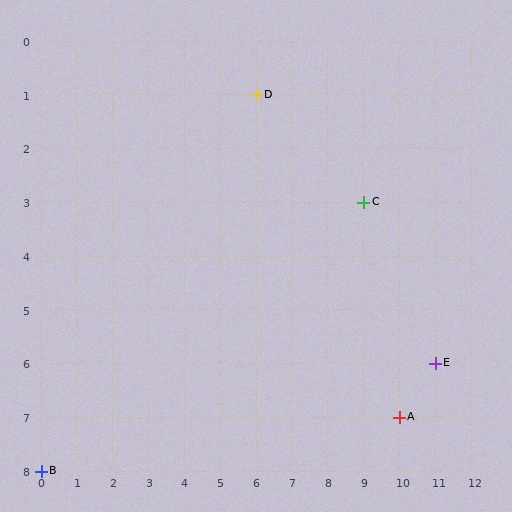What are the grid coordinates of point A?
Point A is at grid coordinates (10, 7).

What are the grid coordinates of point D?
Point D is at grid coordinates (6, 1).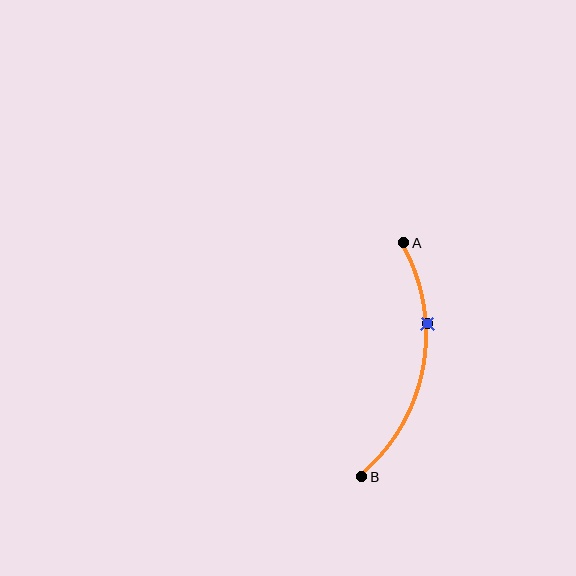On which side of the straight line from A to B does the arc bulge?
The arc bulges to the right of the straight line connecting A and B.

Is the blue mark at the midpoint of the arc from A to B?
No. The blue mark lies on the arc but is closer to endpoint A. The arc midpoint would be at the point on the curve equidistant along the arc from both A and B.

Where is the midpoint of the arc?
The arc midpoint is the point on the curve farthest from the straight line joining A and B. It sits to the right of that line.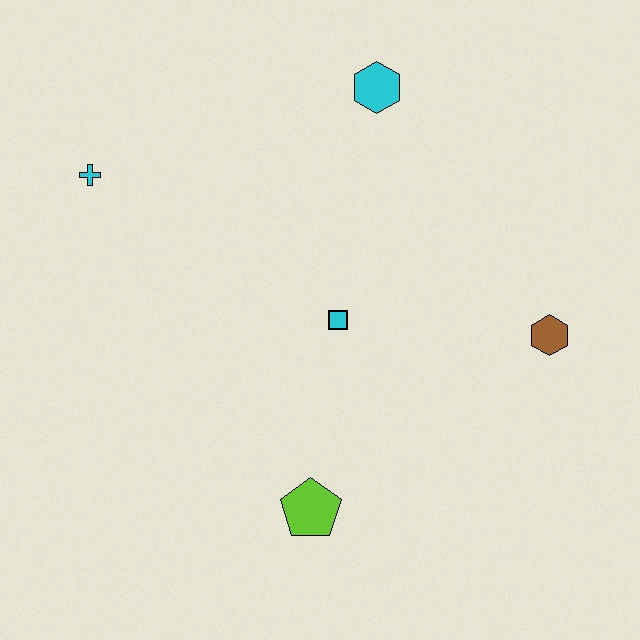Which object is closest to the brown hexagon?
The cyan square is closest to the brown hexagon.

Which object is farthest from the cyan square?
The cyan cross is farthest from the cyan square.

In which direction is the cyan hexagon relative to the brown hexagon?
The cyan hexagon is above the brown hexagon.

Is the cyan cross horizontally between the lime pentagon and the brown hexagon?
No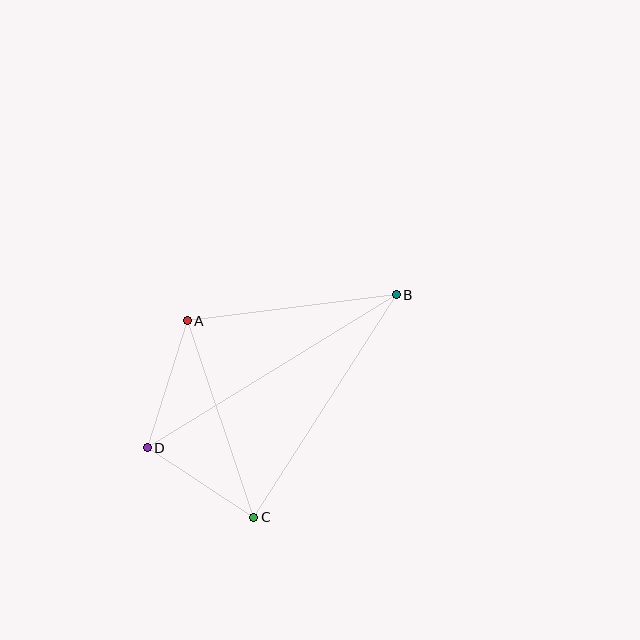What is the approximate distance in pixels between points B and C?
The distance between B and C is approximately 265 pixels.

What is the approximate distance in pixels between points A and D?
The distance between A and D is approximately 133 pixels.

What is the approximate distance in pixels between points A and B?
The distance between A and B is approximately 211 pixels.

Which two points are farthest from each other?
Points B and D are farthest from each other.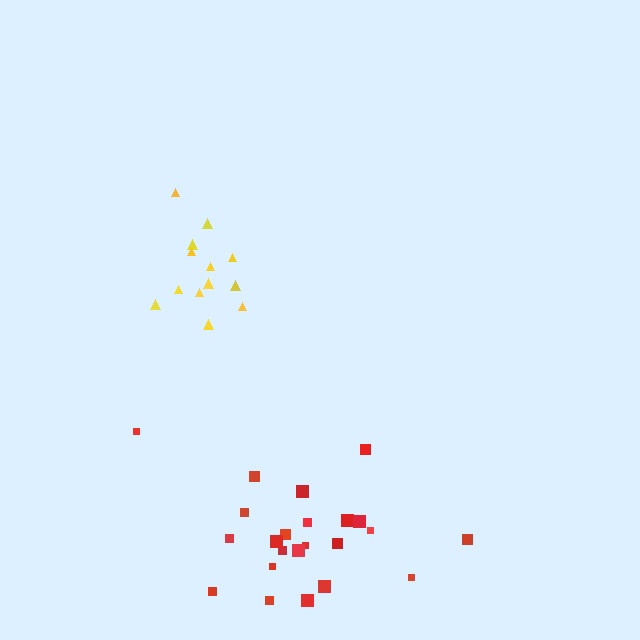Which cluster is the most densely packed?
Yellow.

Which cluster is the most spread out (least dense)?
Red.